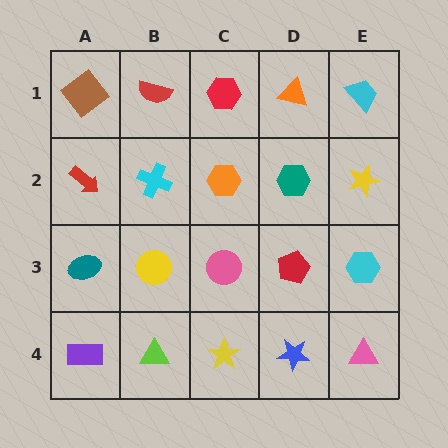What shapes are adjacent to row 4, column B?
A yellow circle (row 3, column B), a purple rectangle (row 4, column A), a yellow star (row 4, column C).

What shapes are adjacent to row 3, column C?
An orange hexagon (row 2, column C), a yellow star (row 4, column C), a yellow circle (row 3, column B), a red pentagon (row 3, column D).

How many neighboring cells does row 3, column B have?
4.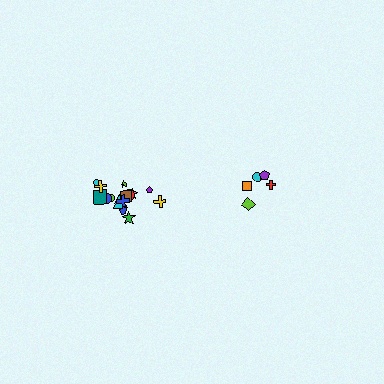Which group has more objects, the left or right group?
The left group.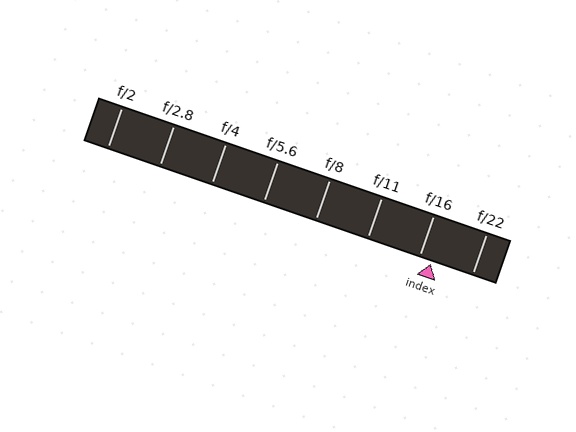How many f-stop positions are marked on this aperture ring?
There are 8 f-stop positions marked.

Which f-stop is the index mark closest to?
The index mark is closest to f/16.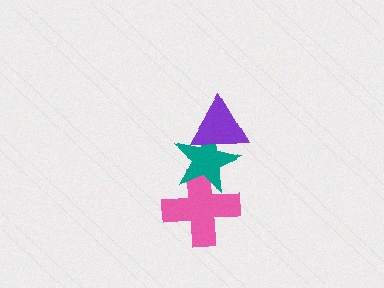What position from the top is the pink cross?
The pink cross is 3rd from the top.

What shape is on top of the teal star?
The purple triangle is on top of the teal star.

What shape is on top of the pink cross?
The teal star is on top of the pink cross.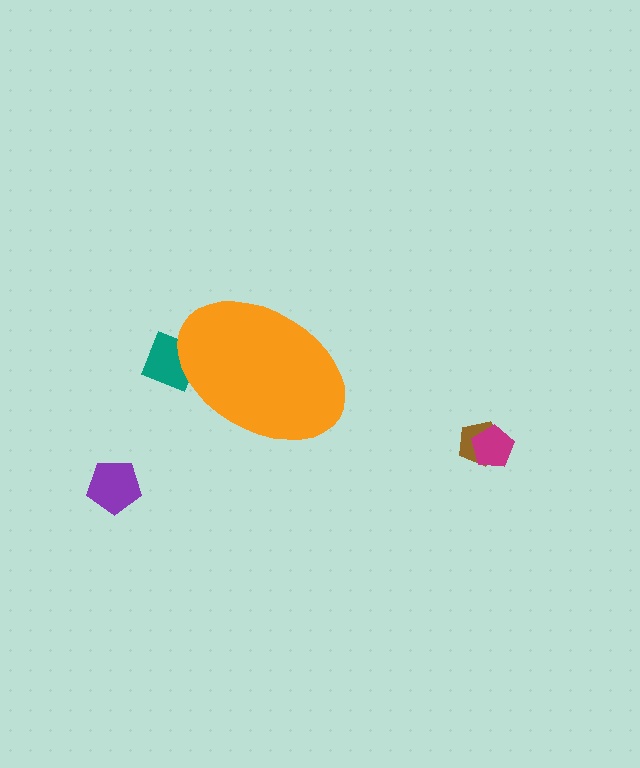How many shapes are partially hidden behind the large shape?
1 shape is partially hidden.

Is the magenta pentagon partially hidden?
No, the magenta pentagon is fully visible.